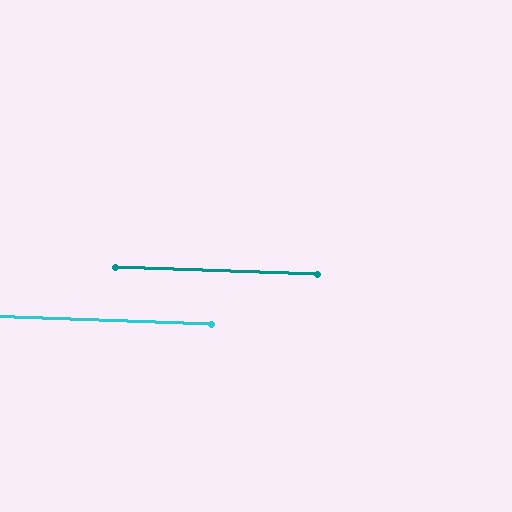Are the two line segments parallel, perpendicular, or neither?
Parallel — their directions differ by only 0.4°.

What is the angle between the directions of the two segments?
Approximately 0 degrees.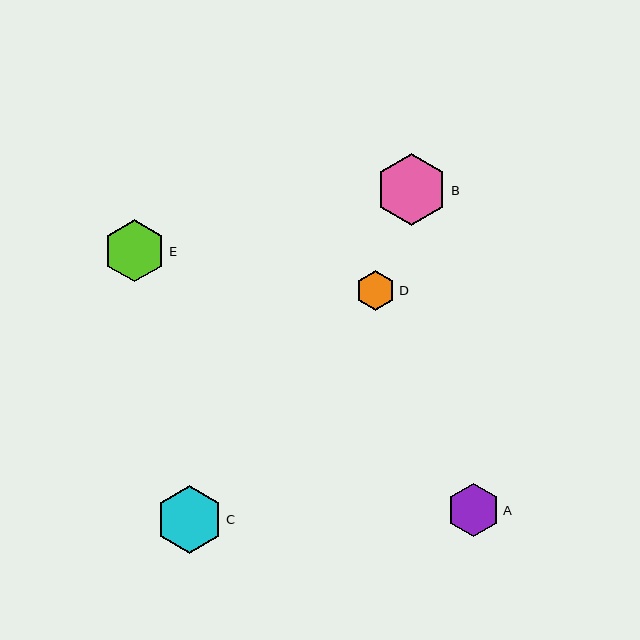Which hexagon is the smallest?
Hexagon D is the smallest with a size of approximately 40 pixels.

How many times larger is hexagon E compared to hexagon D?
Hexagon E is approximately 1.6 times the size of hexagon D.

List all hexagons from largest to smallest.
From largest to smallest: B, C, E, A, D.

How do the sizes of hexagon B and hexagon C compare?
Hexagon B and hexagon C are approximately the same size.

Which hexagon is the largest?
Hexagon B is the largest with a size of approximately 72 pixels.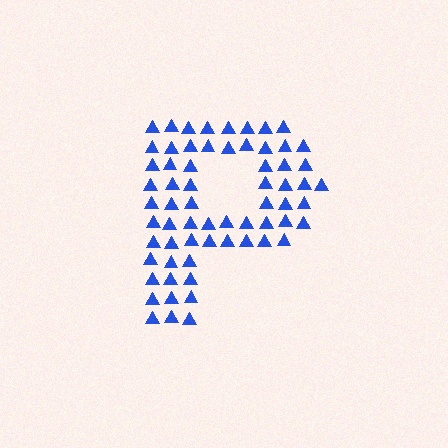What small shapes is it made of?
It is made of small triangles.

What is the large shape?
The large shape is the letter P.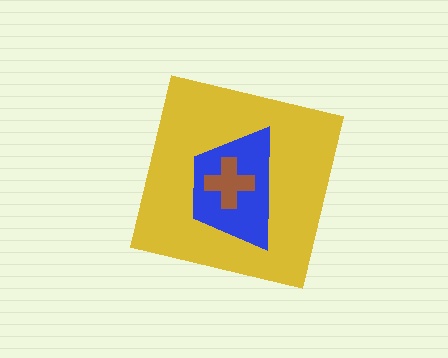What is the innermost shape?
The brown cross.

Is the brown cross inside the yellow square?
Yes.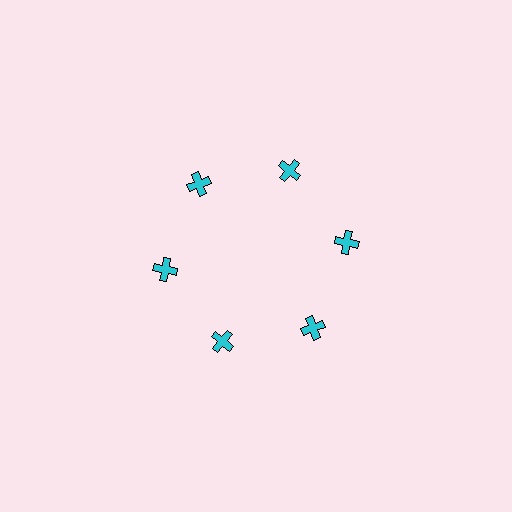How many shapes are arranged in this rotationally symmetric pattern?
There are 6 shapes, arranged in 6 groups of 1.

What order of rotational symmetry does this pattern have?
This pattern has 6-fold rotational symmetry.